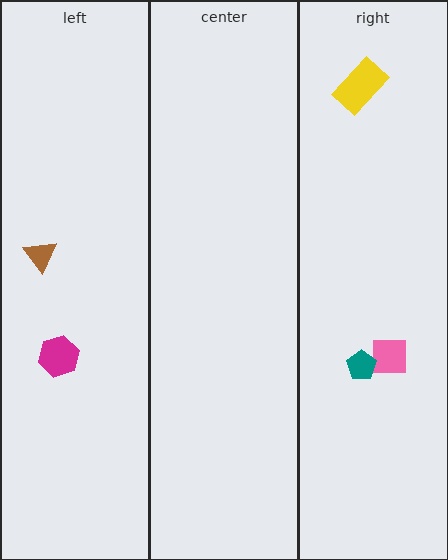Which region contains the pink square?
The right region.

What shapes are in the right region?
The yellow rectangle, the pink square, the teal pentagon.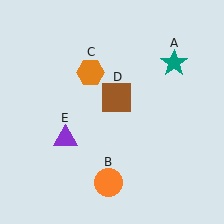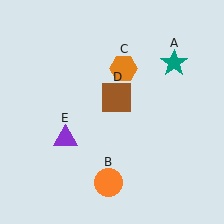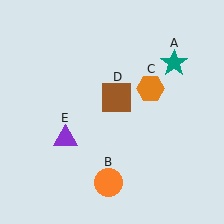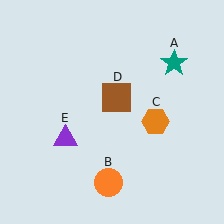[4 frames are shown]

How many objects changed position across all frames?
1 object changed position: orange hexagon (object C).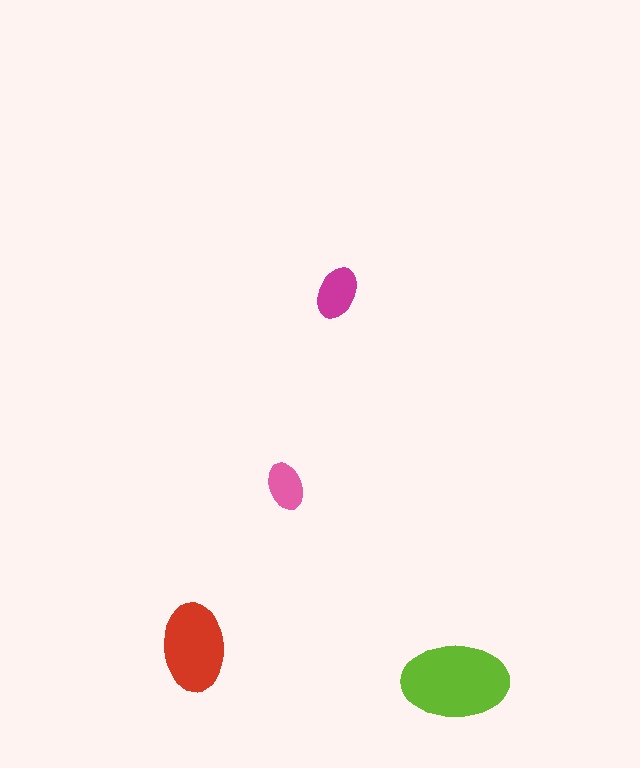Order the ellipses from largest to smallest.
the lime one, the red one, the magenta one, the pink one.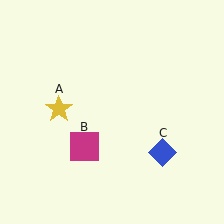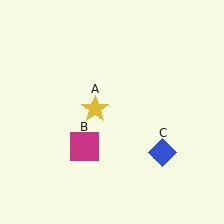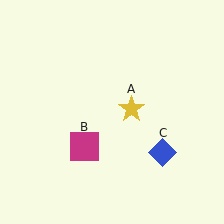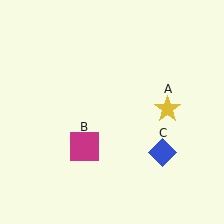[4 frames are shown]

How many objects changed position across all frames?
1 object changed position: yellow star (object A).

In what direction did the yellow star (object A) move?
The yellow star (object A) moved right.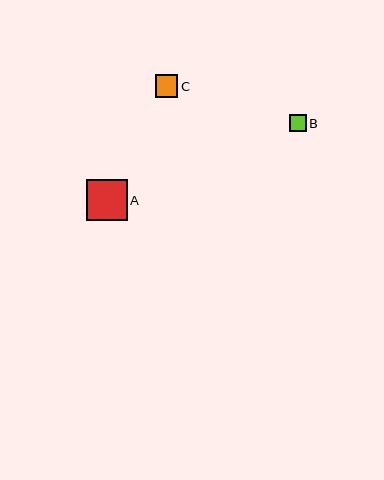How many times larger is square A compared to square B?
Square A is approximately 2.4 times the size of square B.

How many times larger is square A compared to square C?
Square A is approximately 1.8 times the size of square C.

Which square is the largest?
Square A is the largest with a size of approximately 41 pixels.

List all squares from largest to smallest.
From largest to smallest: A, C, B.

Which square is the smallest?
Square B is the smallest with a size of approximately 17 pixels.